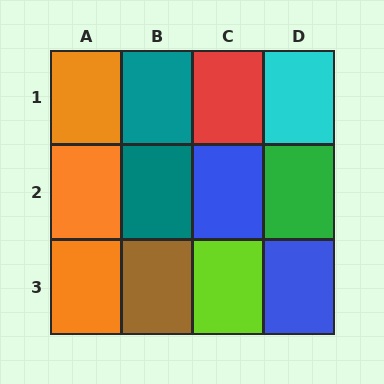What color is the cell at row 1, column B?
Teal.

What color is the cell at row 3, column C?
Lime.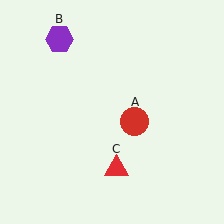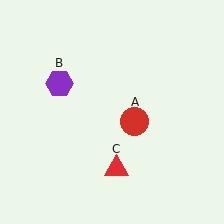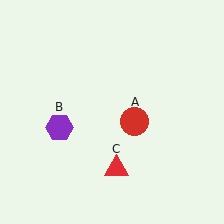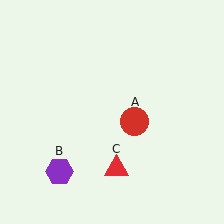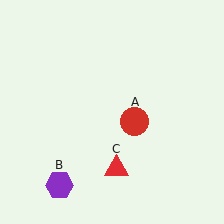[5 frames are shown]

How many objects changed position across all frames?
1 object changed position: purple hexagon (object B).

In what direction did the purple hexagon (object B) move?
The purple hexagon (object B) moved down.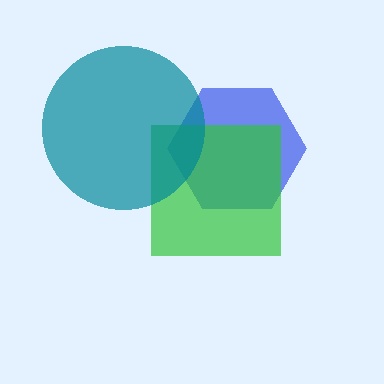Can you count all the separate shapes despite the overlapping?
Yes, there are 3 separate shapes.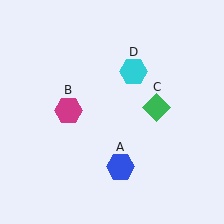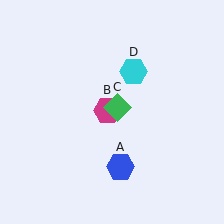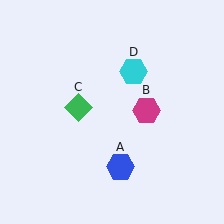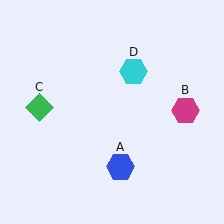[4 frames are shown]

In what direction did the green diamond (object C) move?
The green diamond (object C) moved left.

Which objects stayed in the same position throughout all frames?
Blue hexagon (object A) and cyan hexagon (object D) remained stationary.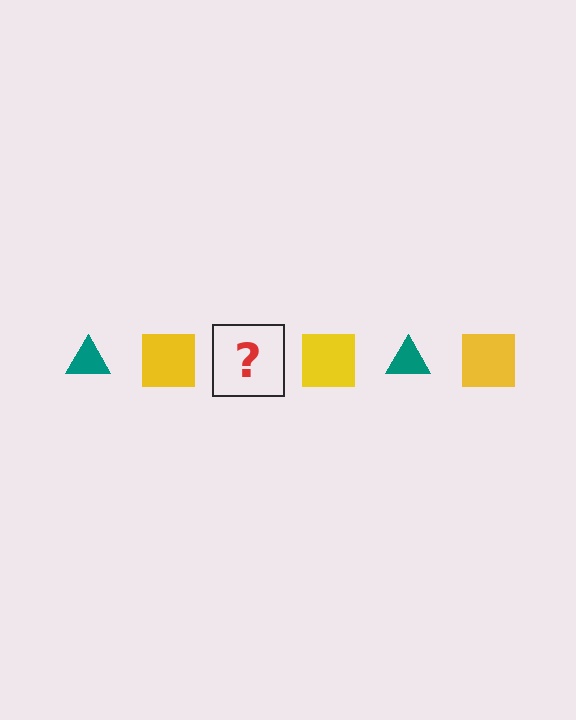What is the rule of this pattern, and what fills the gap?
The rule is that the pattern alternates between teal triangle and yellow square. The gap should be filled with a teal triangle.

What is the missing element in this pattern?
The missing element is a teal triangle.